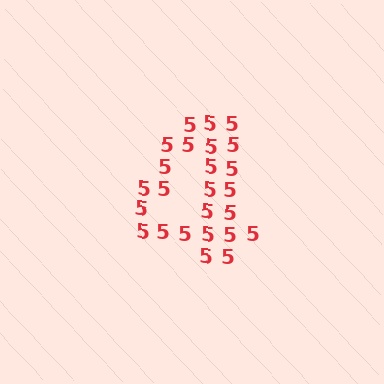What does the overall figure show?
The overall figure shows the digit 4.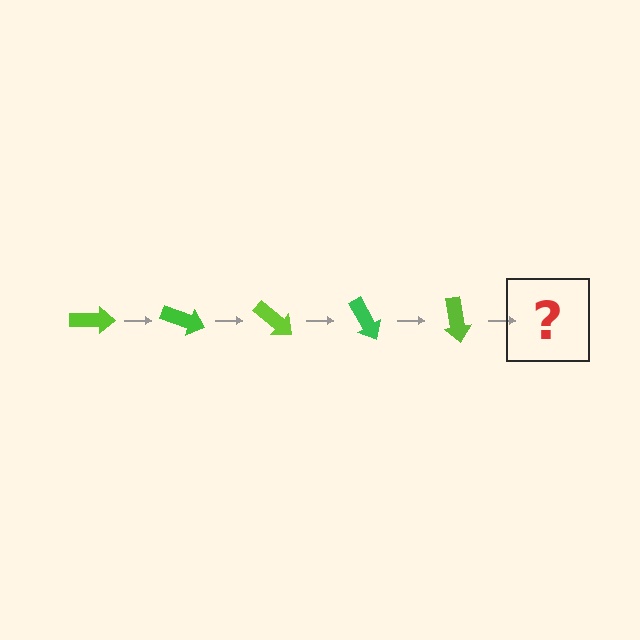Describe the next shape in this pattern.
It should be a green arrow, rotated 100 degrees from the start.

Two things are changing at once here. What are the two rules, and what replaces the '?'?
The two rules are that it rotates 20 degrees each step and the color cycles through lime and green. The '?' should be a green arrow, rotated 100 degrees from the start.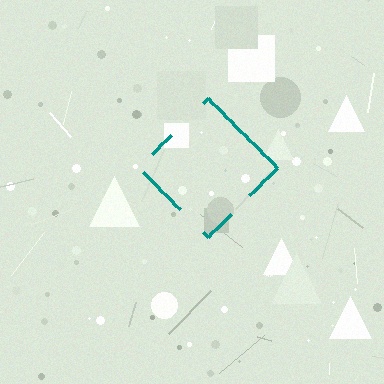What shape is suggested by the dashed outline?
The dashed outline suggests a diamond.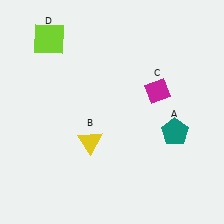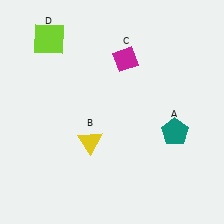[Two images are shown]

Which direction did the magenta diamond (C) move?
The magenta diamond (C) moved up.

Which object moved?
The magenta diamond (C) moved up.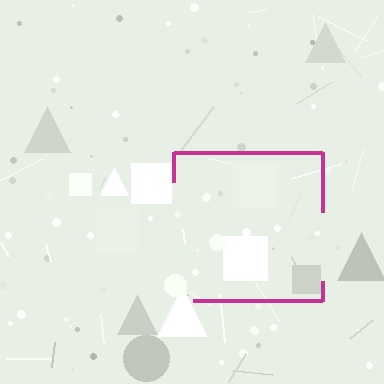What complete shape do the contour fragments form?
The contour fragments form a square.